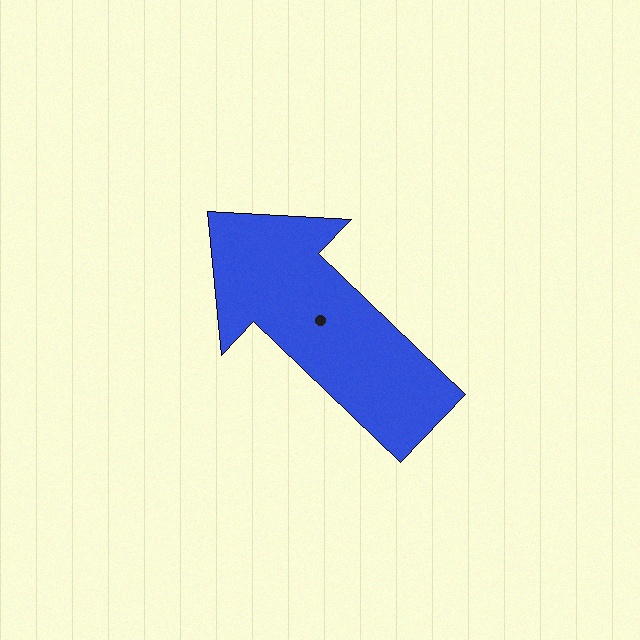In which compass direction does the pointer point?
Northwest.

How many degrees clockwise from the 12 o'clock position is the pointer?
Approximately 314 degrees.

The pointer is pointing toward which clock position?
Roughly 10 o'clock.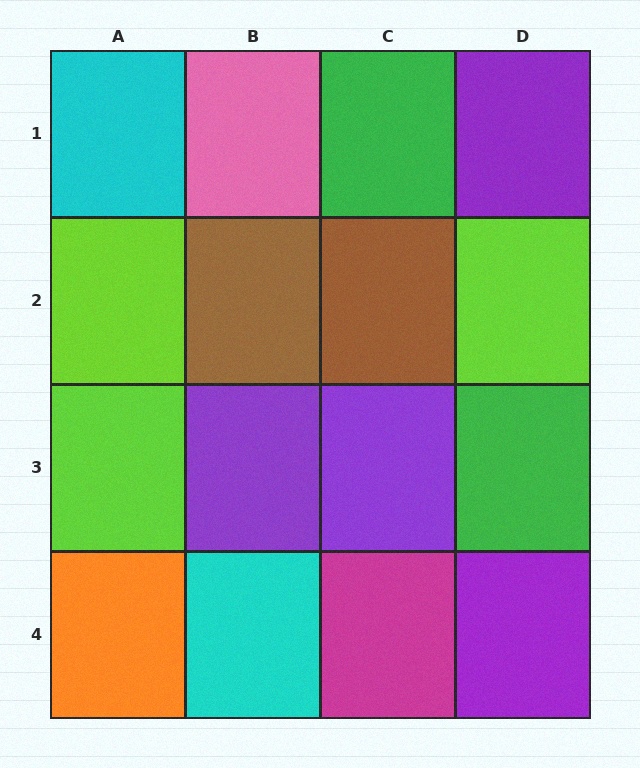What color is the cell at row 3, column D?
Green.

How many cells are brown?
2 cells are brown.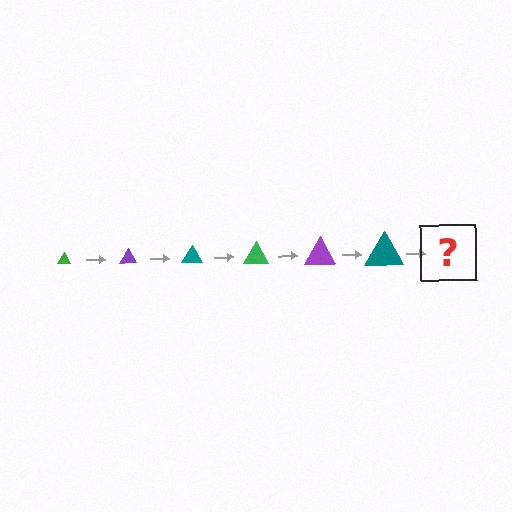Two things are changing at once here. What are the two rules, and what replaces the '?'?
The two rules are that the triangle grows larger each step and the color cycles through green, purple, and teal. The '?' should be a green triangle, larger than the previous one.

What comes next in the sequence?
The next element should be a green triangle, larger than the previous one.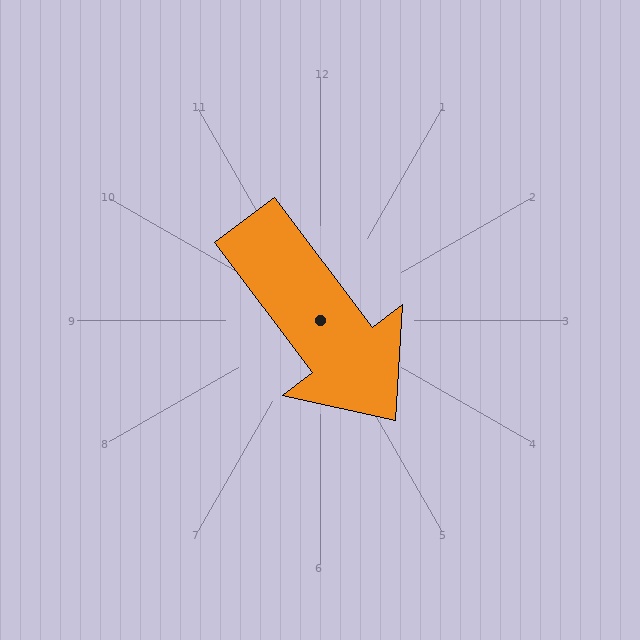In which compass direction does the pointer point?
Southeast.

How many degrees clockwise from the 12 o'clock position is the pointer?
Approximately 143 degrees.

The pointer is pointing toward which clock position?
Roughly 5 o'clock.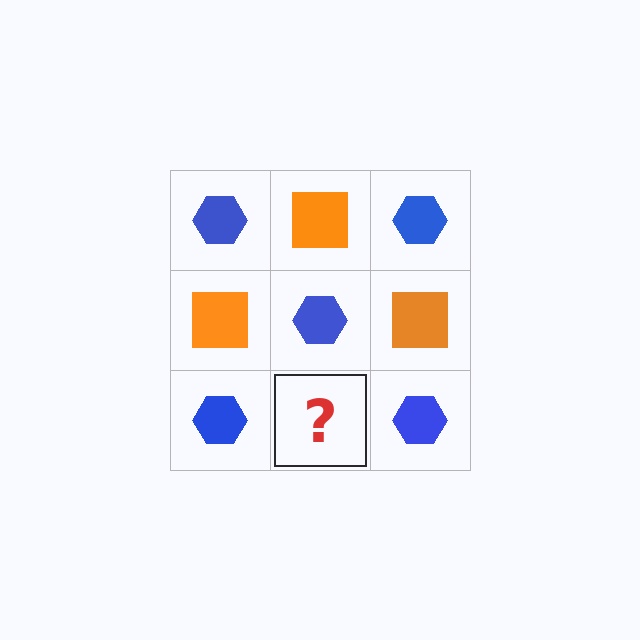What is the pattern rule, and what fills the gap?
The rule is that it alternates blue hexagon and orange square in a checkerboard pattern. The gap should be filled with an orange square.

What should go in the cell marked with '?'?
The missing cell should contain an orange square.